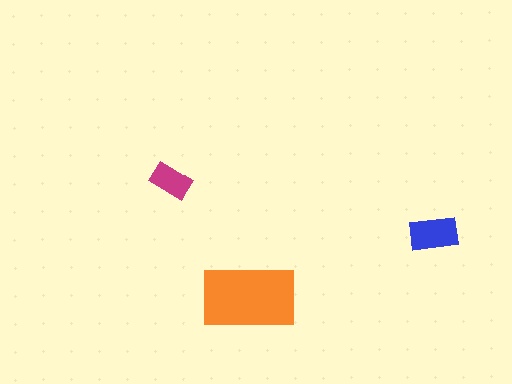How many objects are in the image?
There are 3 objects in the image.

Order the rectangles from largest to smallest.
the orange one, the blue one, the magenta one.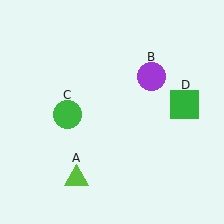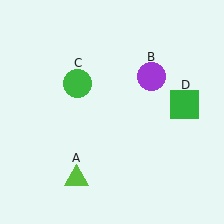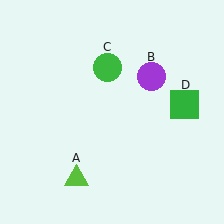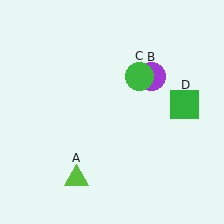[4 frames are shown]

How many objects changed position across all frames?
1 object changed position: green circle (object C).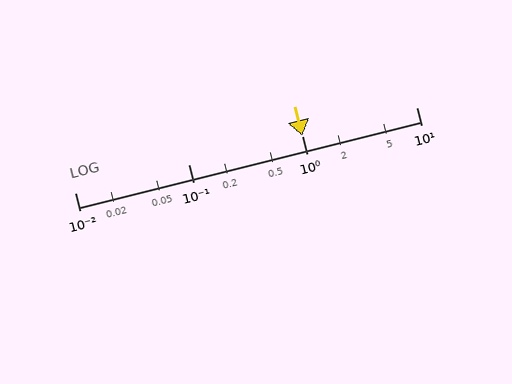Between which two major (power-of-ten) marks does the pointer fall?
The pointer is between 1 and 10.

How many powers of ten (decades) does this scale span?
The scale spans 3 decades, from 0.01 to 10.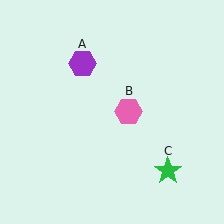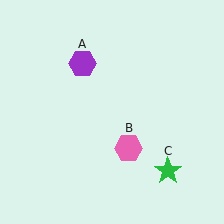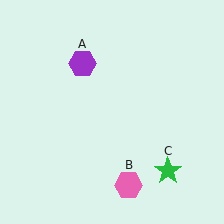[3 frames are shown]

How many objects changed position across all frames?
1 object changed position: pink hexagon (object B).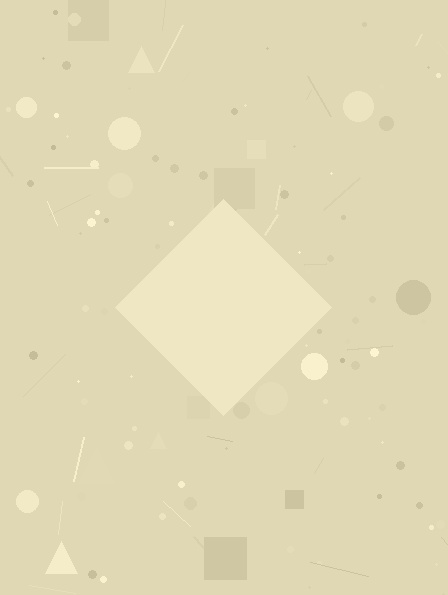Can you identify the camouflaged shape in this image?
The camouflaged shape is a diamond.